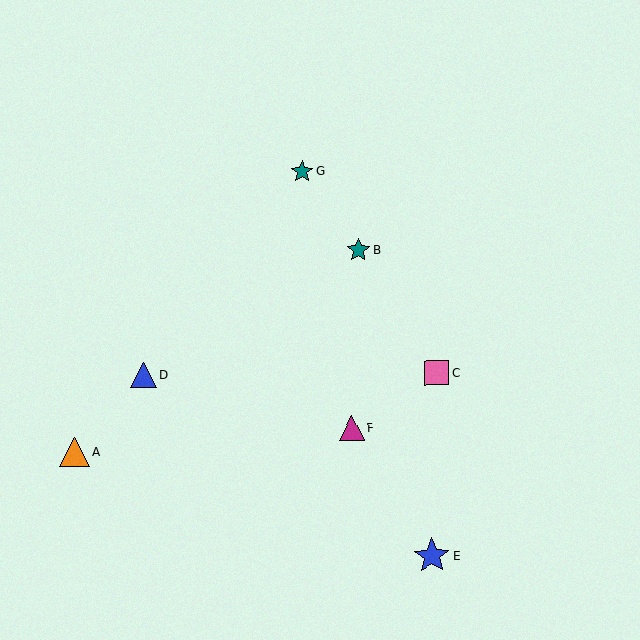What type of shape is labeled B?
Shape B is a teal star.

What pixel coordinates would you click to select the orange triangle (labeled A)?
Click at (74, 452) to select the orange triangle A.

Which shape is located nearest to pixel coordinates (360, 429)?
The magenta triangle (labeled F) at (352, 428) is nearest to that location.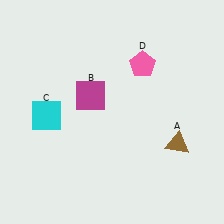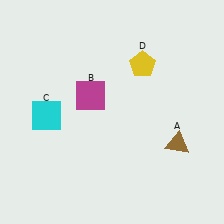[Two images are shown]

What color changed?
The pentagon (D) changed from pink in Image 1 to yellow in Image 2.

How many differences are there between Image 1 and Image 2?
There is 1 difference between the two images.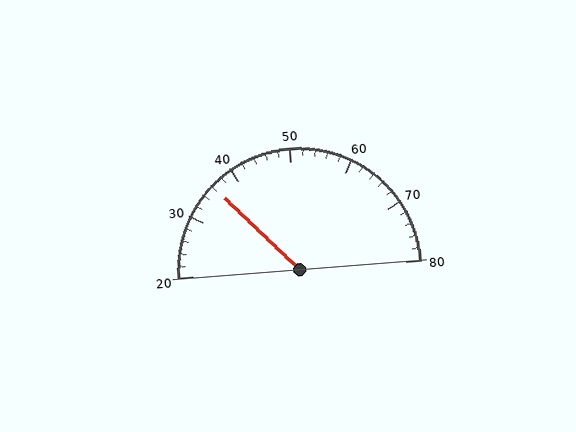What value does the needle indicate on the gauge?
The needle indicates approximately 36.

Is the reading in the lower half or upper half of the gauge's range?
The reading is in the lower half of the range (20 to 80).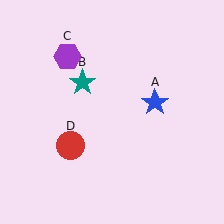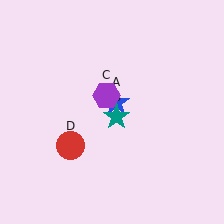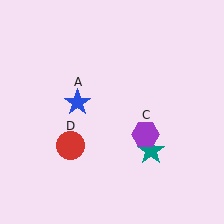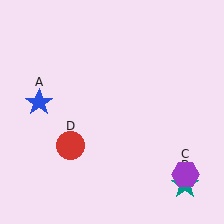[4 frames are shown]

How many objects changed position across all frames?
3 objects changed position: blue star (object A), teal star (object B), purple hexagon (object C).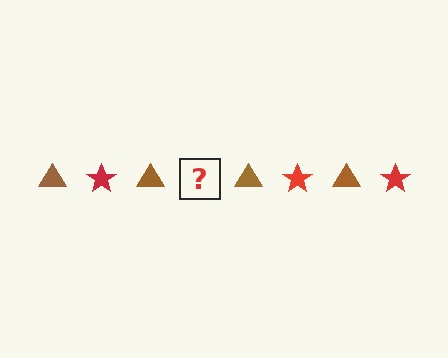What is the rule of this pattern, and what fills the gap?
The rule is that the pattern alternates between brown triangle and red star. The gap should be filled with a red star.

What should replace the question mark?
The question mark should be replaced with a red star.